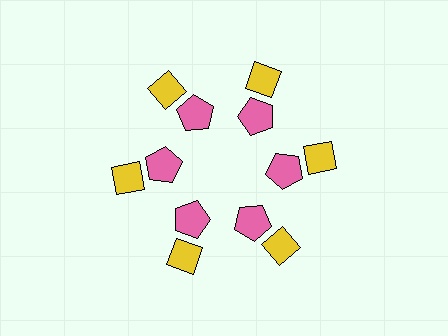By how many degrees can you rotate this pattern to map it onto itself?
The pattern maps onto itself every 60 degrees of rotation.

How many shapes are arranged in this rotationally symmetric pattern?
There are 12 shapes, arranged in 6 groups of 2.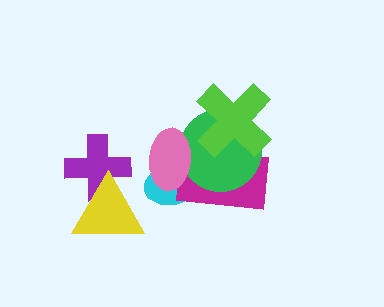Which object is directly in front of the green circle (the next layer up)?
The pink ellipse is directly in front of the green circle.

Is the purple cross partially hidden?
Yes, it is partially covered by another shape.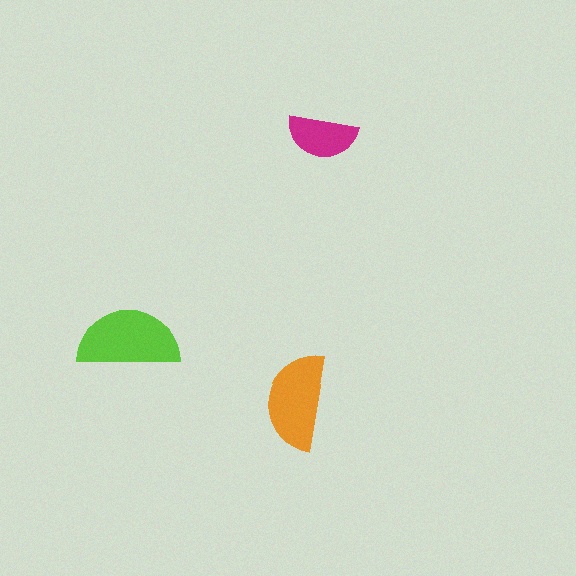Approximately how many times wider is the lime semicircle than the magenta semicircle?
About 1.5 times wider.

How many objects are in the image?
There are 3 objects in the image.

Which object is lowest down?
The orange semicircle is bottommost.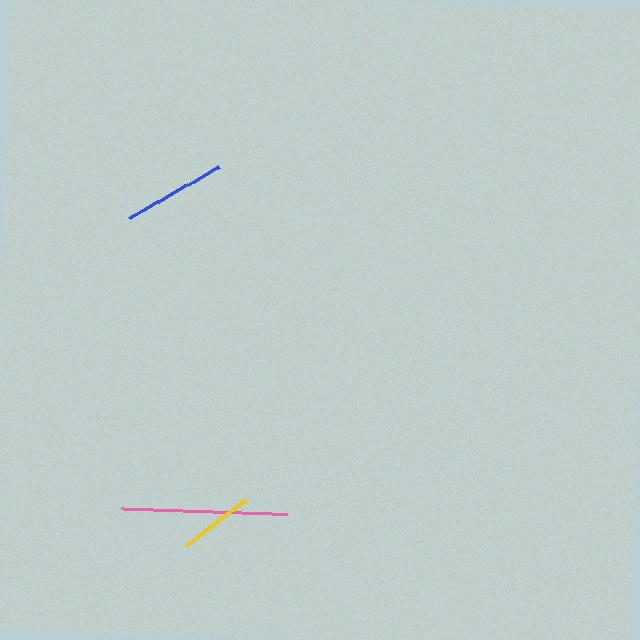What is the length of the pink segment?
The pink segment is approximately 168 pixels long.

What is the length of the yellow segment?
The yellow segment is approximately 75 pixels long.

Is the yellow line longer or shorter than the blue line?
The blue line is longer than the yellow line.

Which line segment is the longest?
The pink line is the longest at approximately 168 pixels.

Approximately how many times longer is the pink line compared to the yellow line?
The pink line is approximately 2.2 times the length of the yellow line.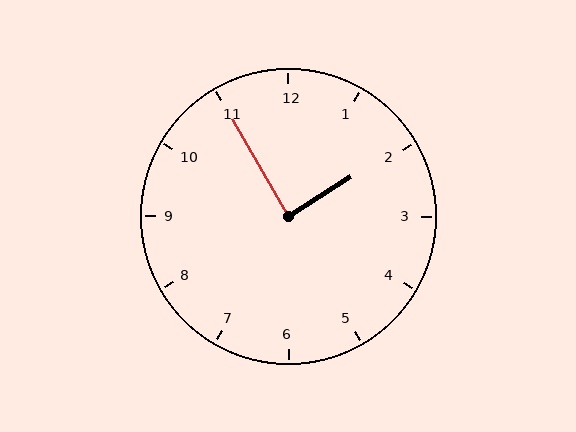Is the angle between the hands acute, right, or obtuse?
It is right.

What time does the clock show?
1:55.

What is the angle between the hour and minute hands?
Approximately 88 degrees.